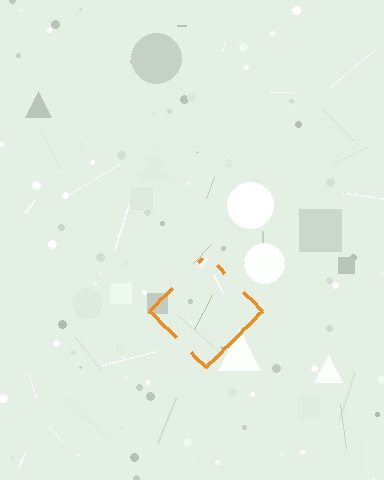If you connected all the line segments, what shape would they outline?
They would outline a diamond.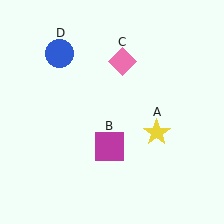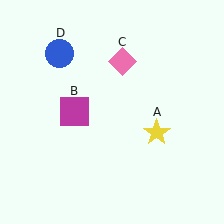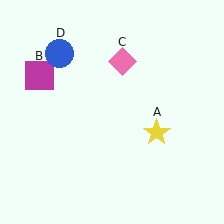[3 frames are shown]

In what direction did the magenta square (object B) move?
The magenta square (object B) moved up and to the left.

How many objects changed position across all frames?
1 object changed position: magenta square (object B).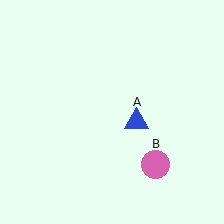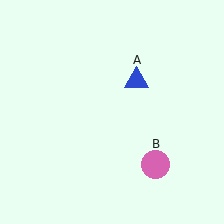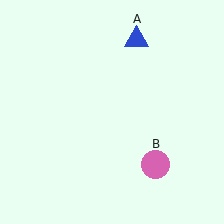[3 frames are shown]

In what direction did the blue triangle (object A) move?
The blue triangle (object A) moved up.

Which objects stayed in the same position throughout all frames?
Pink circle (object B) remained stationary.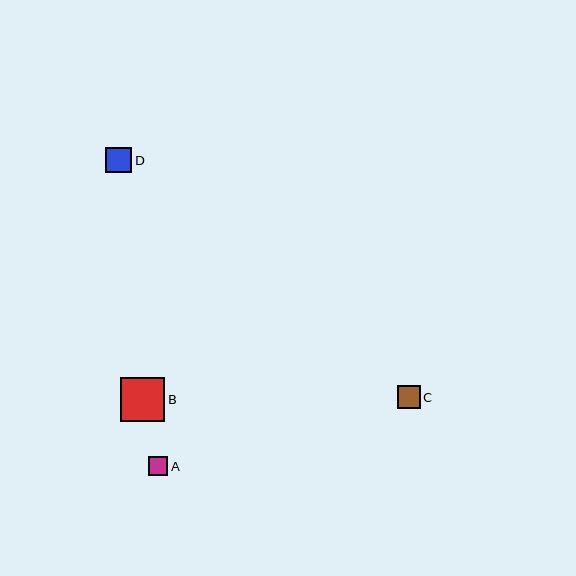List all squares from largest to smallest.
From largest to smallest: B, D, C, A.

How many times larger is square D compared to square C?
Square D is approximately 1.1 times the size of square C.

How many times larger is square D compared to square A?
Square D is approximately 1.4 times the size of square A.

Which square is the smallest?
Square A is the smallest with a size of approximately 19 pixels.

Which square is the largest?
Square B is the largest with a size of approximately 44 pixels.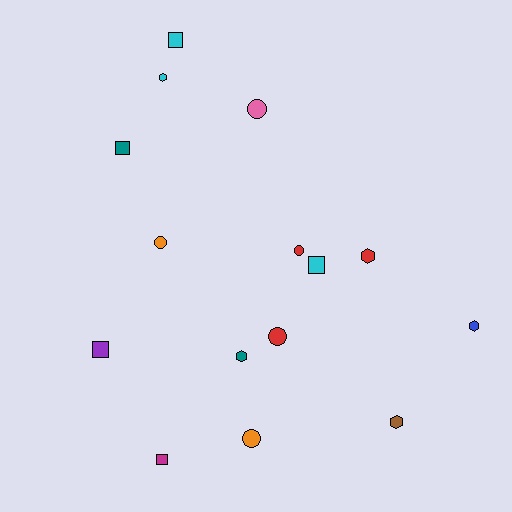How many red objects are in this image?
There are 3 red objects.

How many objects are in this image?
There are 15 objects.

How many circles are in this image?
There are 5 circles.